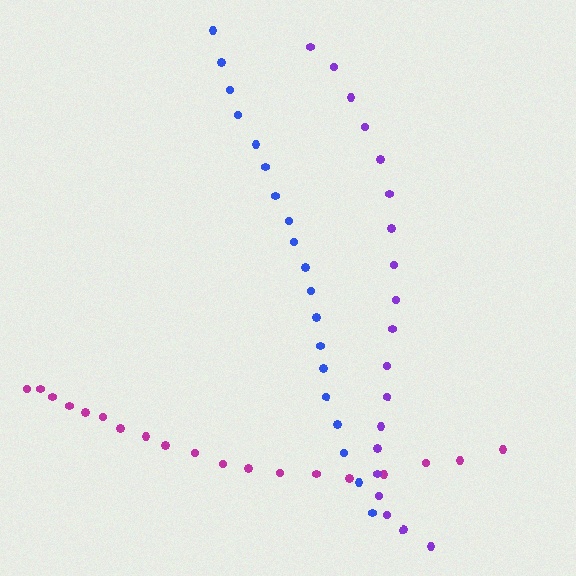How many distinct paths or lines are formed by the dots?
There are 3 distinct paths.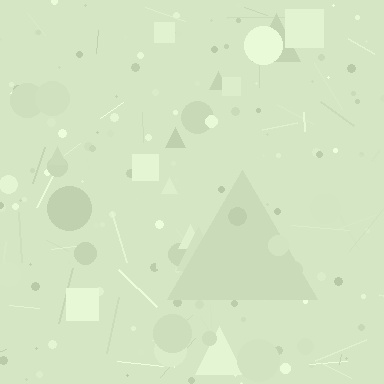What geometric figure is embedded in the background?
A triangle is embedded in the background.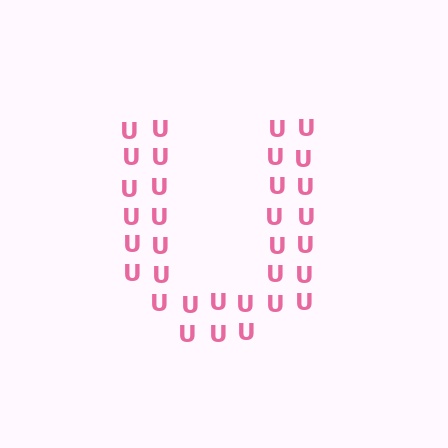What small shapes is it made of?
It is made of small letter U's.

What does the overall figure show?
The overall figure shows the letter U.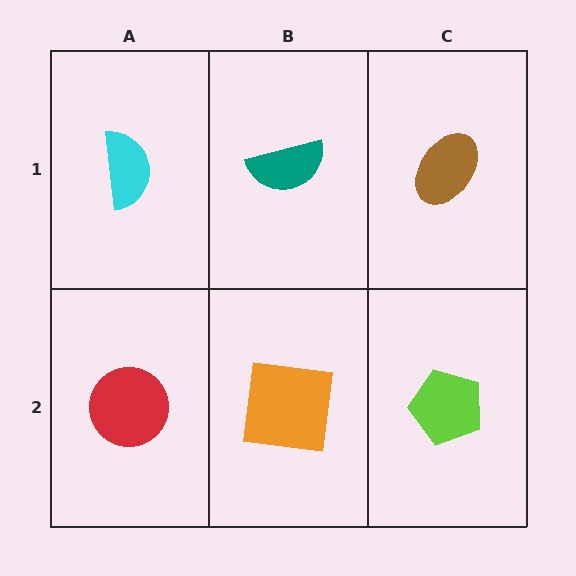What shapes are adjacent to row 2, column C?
A brown ellipse (row 1, column C), an orange square (row 2, column B).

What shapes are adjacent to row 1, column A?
A red circle (row 2, column A), a teal semicircle (row 1, column B).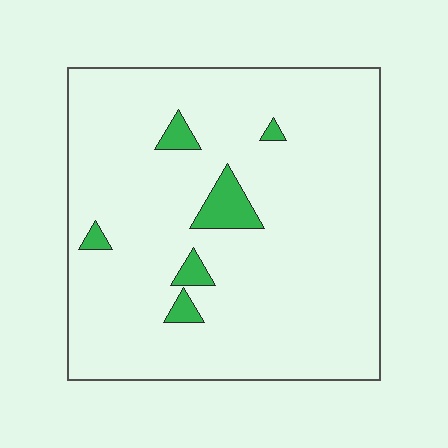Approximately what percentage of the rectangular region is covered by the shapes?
Approximately 5%.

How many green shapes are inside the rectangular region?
6.